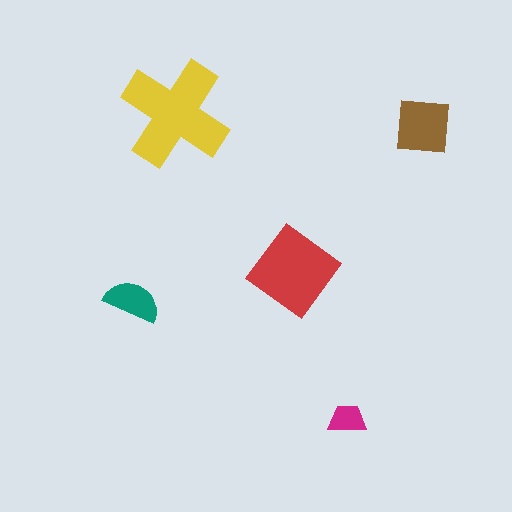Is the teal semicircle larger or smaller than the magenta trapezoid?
Larger.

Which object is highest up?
The yellow cross is topmost.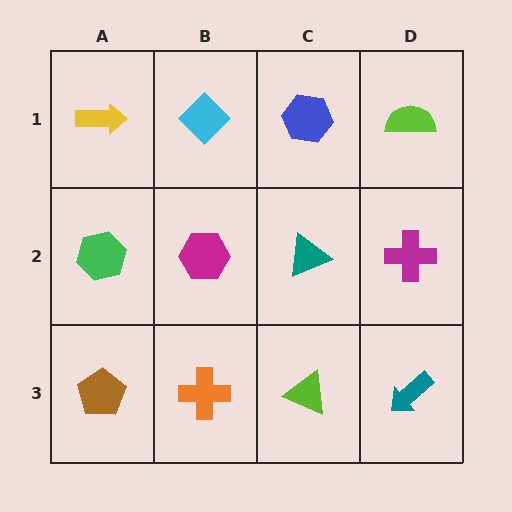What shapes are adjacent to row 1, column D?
A magenta cross (row 2, column D), a blue hexagon (row 1, column C).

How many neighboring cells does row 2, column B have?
4.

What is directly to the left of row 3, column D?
A lime triangle.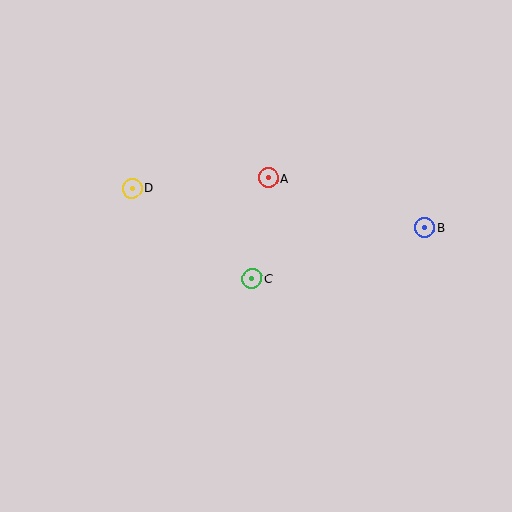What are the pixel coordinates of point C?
Point C is at (252, 278).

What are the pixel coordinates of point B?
Point B is at (424, 227).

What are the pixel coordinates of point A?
Point A is at (268, 178).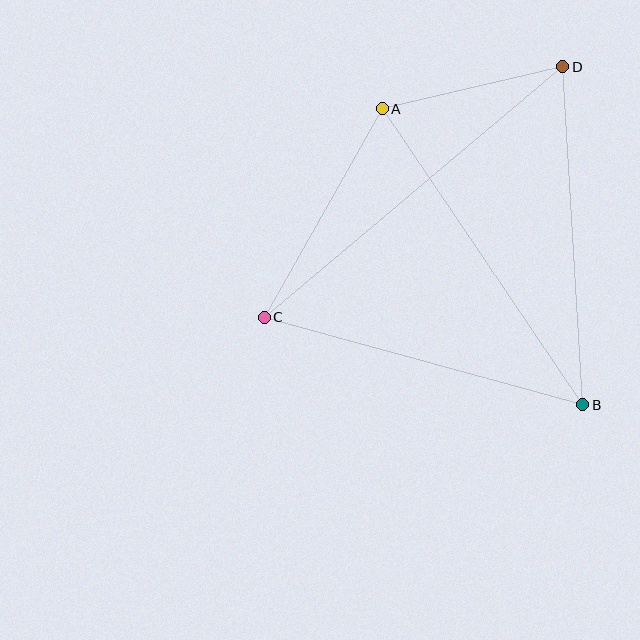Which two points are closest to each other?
Points A and D are closest to each other.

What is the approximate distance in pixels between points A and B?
The distance between A and B is approximately 357 pixels.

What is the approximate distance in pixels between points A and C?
The distance between A and C is approximately 240 pixels.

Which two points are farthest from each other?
Points C and D are farthest from each other.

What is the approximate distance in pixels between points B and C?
The distance between B and C is approximately 330 pixels.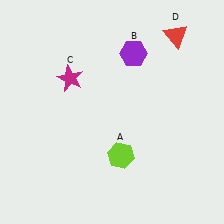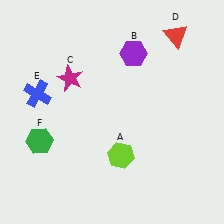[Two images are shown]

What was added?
A blue cross (E), a green hexagon (F) were added in Image 2.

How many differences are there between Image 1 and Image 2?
There are 2 differences between the two images.